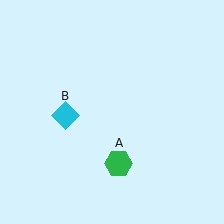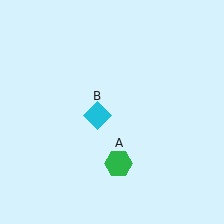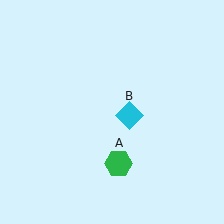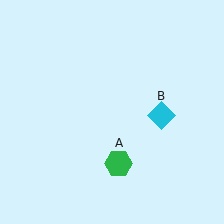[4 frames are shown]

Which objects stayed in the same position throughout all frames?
Green hexagon (object A) remained stationary.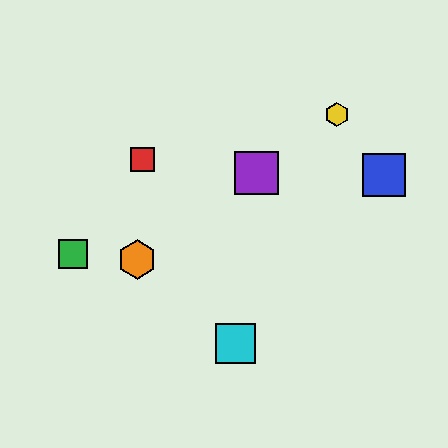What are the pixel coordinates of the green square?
The green square is at (73, 254).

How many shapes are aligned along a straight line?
3 shapes (the yellow hexagon, the purple square, the orange hexagon) are aligned along a straight line.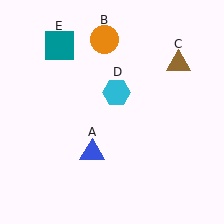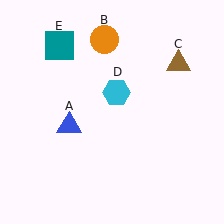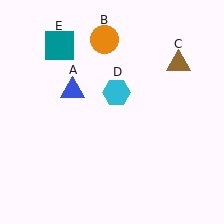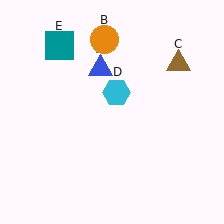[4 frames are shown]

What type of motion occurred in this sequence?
The blue triangle (object A) rotated clockwise around the center of the scene.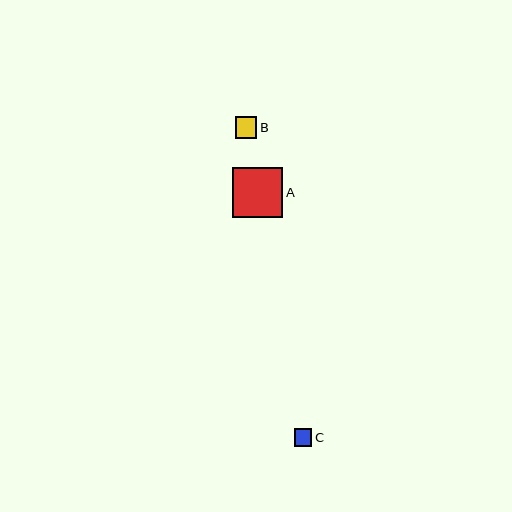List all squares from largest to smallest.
From largest to smallest: A, B, C.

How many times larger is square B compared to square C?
Square B is approximately 1.3 times the size of square C.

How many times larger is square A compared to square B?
Square A is approximately 2.3 times the size of square B.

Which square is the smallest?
Square C is the smallest with a size of approximately 17 pixels.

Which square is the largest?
Square A is the largest with a size of approximately 50 pixels.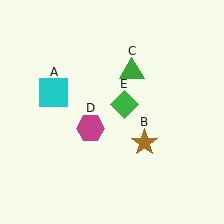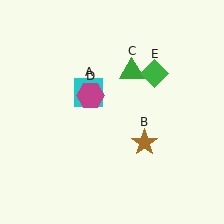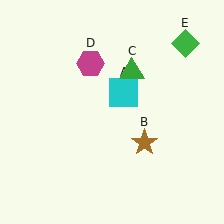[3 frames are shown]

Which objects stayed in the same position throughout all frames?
Brown star (object B) and green triangle (object C) remained stationary.